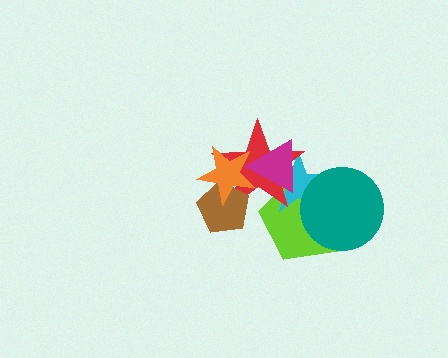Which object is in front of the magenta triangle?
The orange star is in front of the magenta triangle.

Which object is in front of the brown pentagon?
The orange star is in front of the brown pentagon.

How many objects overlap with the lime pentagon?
4 objects overlap with the lime pentagon.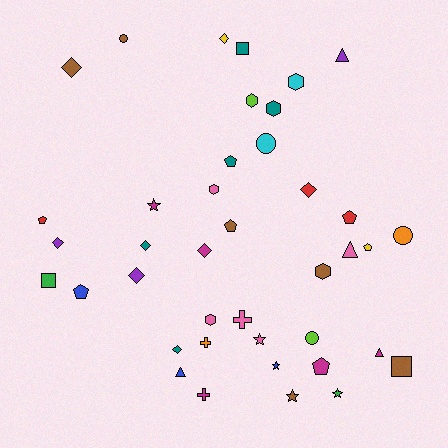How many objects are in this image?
There are 40 objects.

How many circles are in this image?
There are 4 circles.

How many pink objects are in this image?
There are 5 pink objects.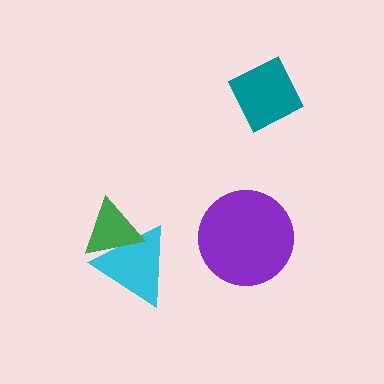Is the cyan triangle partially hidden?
Yes, it is partially covered by another shape.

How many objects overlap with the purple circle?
0 objects overlap with the purple circle.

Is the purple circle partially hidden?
No, no other shape covers it.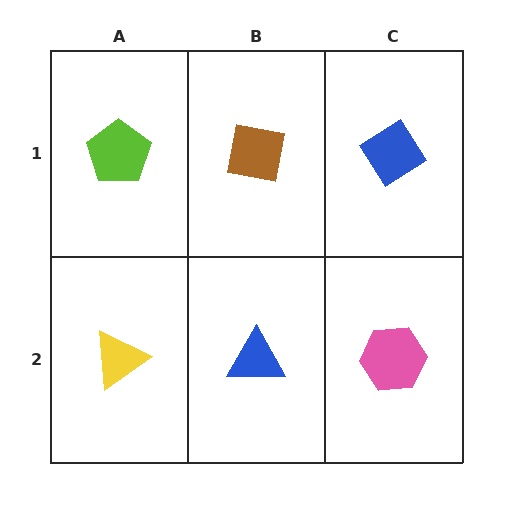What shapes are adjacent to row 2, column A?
A lime pentagon (row 1, column A), a blue triangle (row 2, column B).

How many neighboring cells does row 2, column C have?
2.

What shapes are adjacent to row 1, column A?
A yellow triangle (row 2, column A), a brown square (row 1, column B).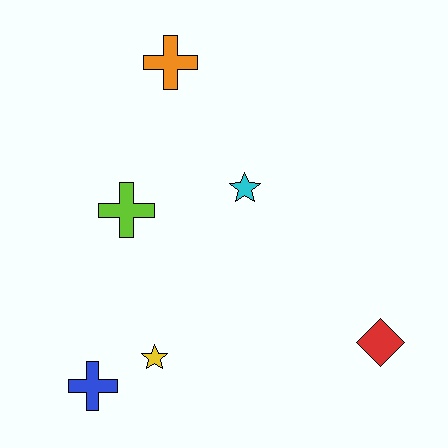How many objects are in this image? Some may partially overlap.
There are 6 objects.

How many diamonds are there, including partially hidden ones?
There is 1 diamond.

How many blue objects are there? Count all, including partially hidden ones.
There is 1 blue object.